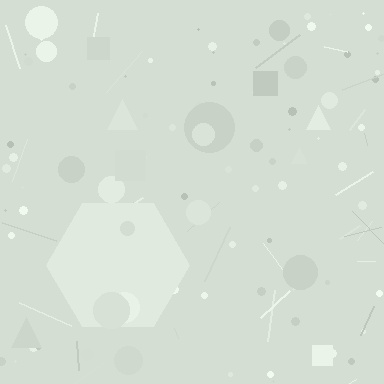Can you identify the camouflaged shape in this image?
The camouflaged shape is a hexagon.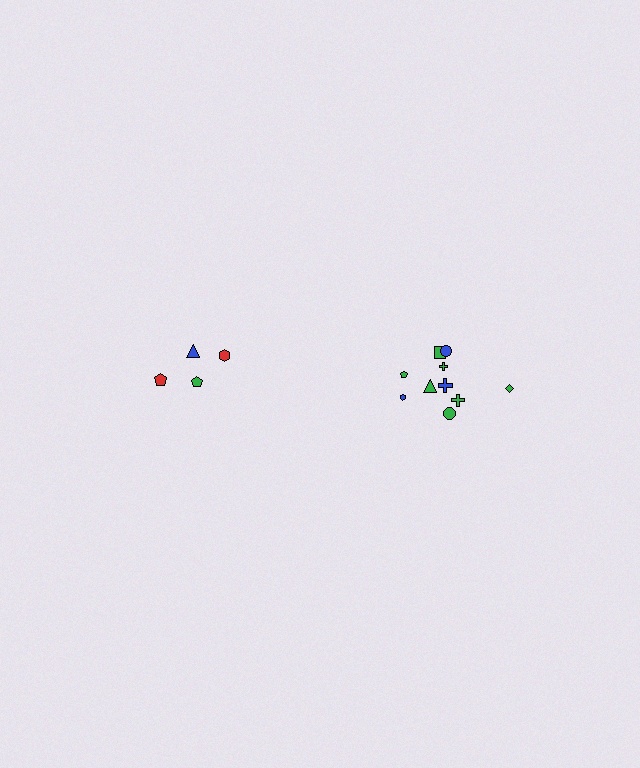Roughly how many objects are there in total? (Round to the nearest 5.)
Roughly 15 objects in total.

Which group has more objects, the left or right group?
The right group.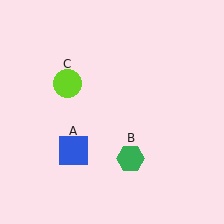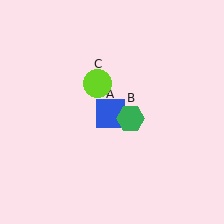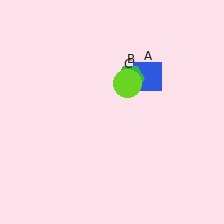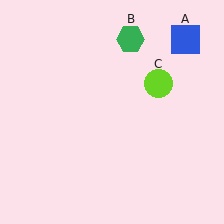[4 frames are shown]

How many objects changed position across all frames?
3 objects changed position: blue square (object A), green hexagon (object B), lime circle (object C).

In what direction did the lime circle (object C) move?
The lime circle (object C) moved right.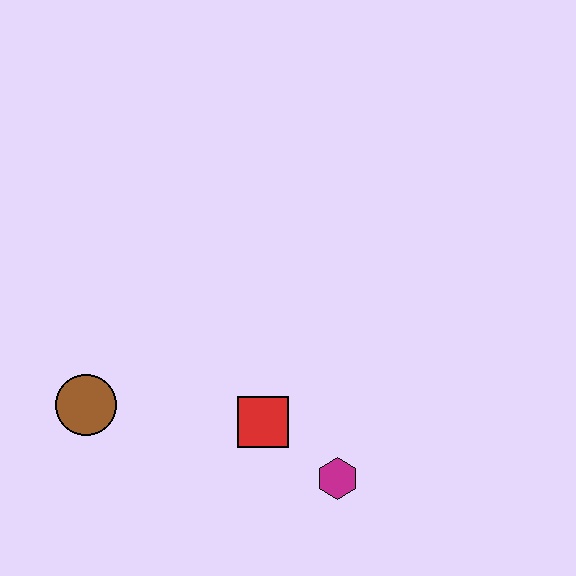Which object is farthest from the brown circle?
The magenta hexagon is farthest from the brown circle.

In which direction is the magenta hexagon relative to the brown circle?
The magenta hexagon is to the right of the brown circle.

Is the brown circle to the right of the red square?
No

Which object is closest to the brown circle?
The red square is closest to the brown circle.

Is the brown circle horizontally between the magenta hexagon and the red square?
No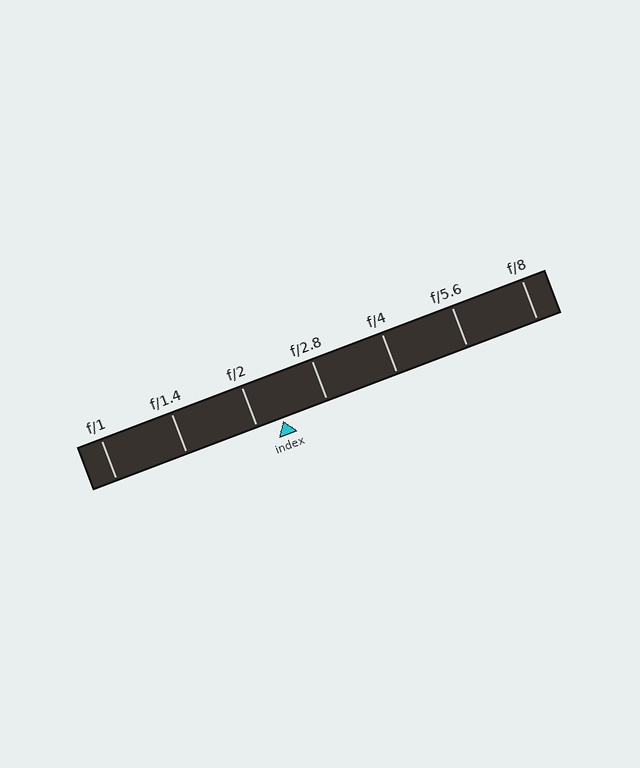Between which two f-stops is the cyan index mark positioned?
The index mark is between f/2 and f/2.8.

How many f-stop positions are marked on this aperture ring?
There are 7 f-stop positions marked.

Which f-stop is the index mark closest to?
The index mark is closest to f/2.